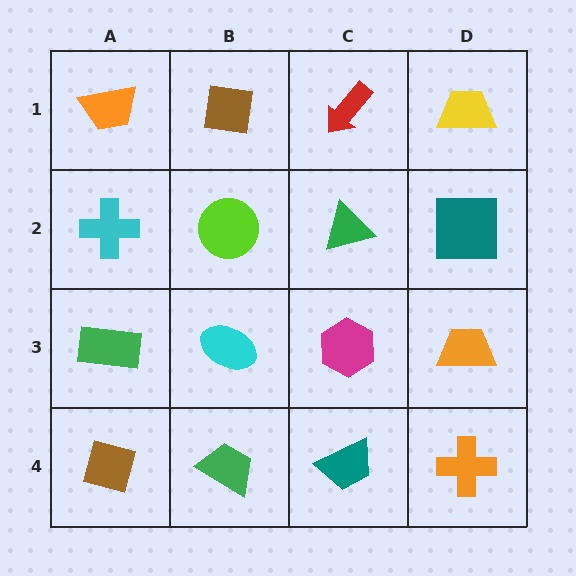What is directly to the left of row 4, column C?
A green trapezoid.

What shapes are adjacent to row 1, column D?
A teal square (row 2, column D), a red arrow (row 1, column C).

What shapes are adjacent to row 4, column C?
A magenta hexagon (row 3, column C), a green trapezoid (row 4, column B), an orange cross (row 4, column D).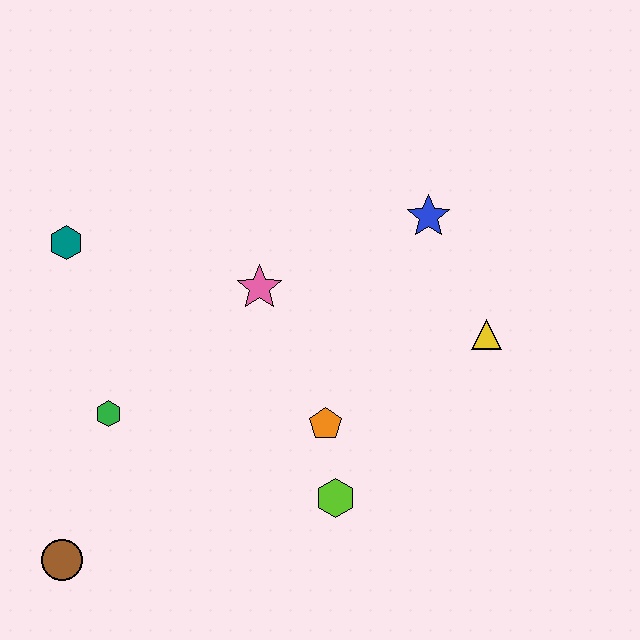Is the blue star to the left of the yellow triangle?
Yes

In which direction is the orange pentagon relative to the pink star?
The orange pentagon is below the pink star.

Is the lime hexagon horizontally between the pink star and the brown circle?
No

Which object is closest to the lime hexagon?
The orange pentagon is closest to the lime hexagon.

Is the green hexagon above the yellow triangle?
No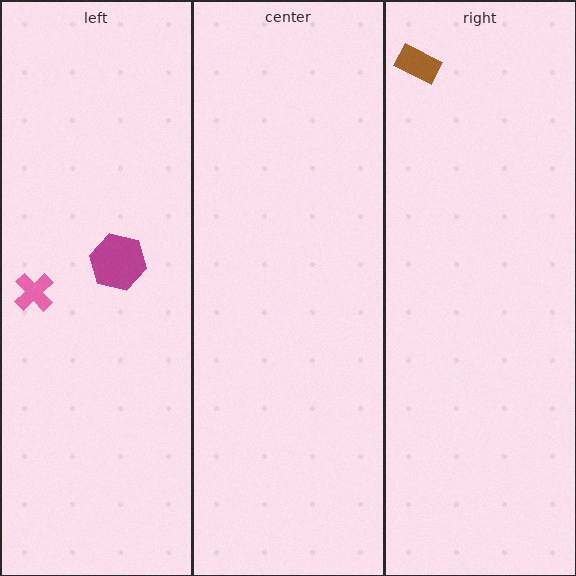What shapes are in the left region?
The magenta hexagon, the pink cross.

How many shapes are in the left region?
2.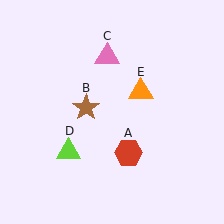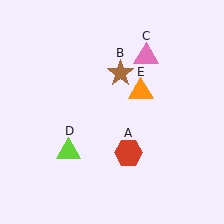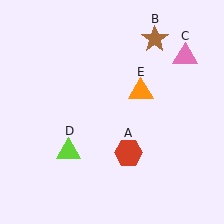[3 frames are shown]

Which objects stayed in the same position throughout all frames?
Red hexagon (object A) and lime triangle (object D) and orange triangle (object E) remained stationary.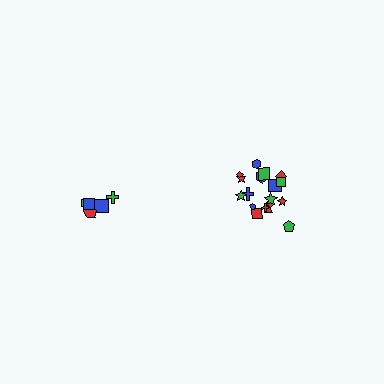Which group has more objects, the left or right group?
The right group.